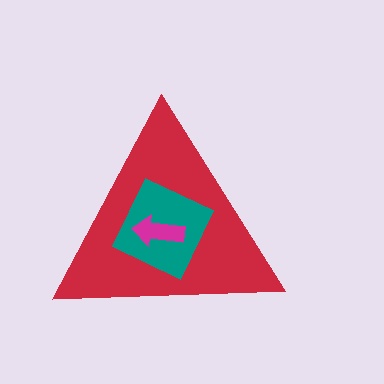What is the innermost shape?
The magenta arrow.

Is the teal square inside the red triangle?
Yes.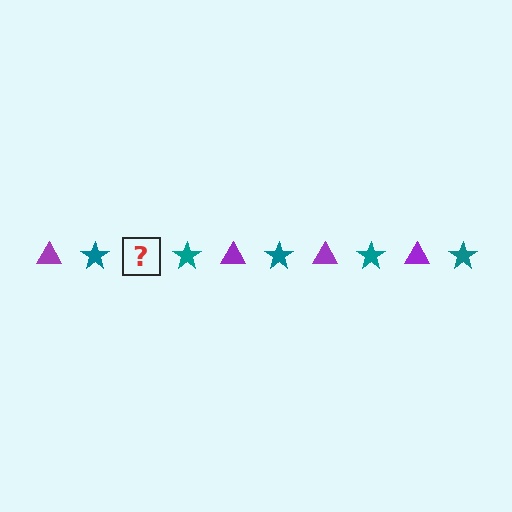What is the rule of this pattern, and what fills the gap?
The rule is that the pattern alternates between purple triangle and teal star. The gap should be filled with a purple triangle.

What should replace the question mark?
The question mark should be replaced with a purple triangle.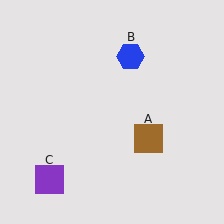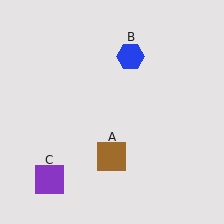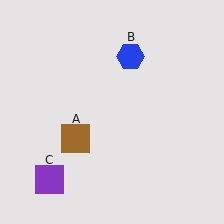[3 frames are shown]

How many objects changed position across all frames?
1 object changed position: brown square (object A).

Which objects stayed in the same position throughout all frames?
Blue hexagon (object B) and purple square (object C) remained stationary.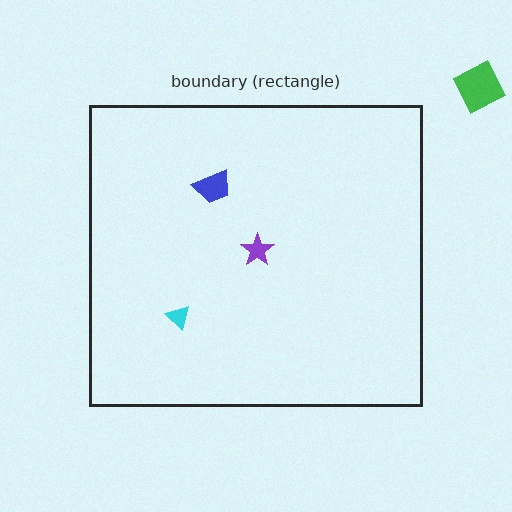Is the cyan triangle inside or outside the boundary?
Inside.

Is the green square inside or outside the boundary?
Outside.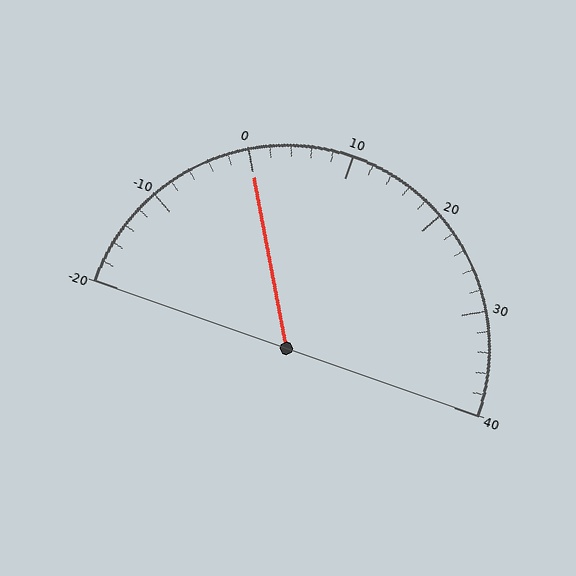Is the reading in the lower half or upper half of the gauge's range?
The reading is in the lower half of the range (-20 to 40).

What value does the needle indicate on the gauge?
The needle indicates approximately 0.